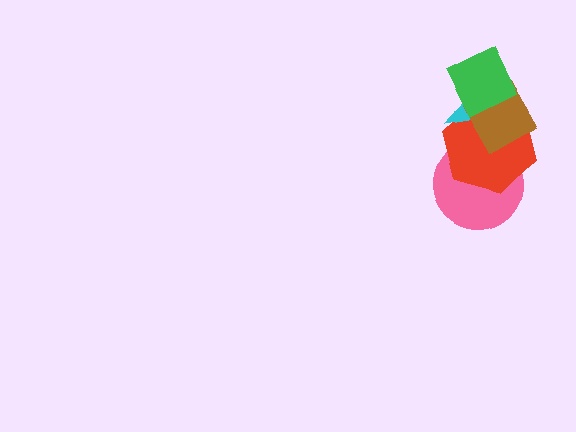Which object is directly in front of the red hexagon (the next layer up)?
The cyan star is directly in front of the red hexagon.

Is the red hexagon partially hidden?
Yes, it is partially covered by another shape.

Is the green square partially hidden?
No, no other shape covers it.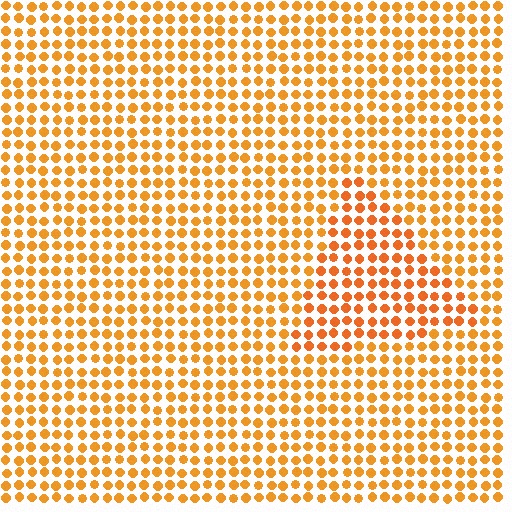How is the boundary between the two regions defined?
The boundary is defined purely by a slight shift in hue (about 14 degrees). Spacing, size, and orientation are identical on both sides.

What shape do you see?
I see a triangle.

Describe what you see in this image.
The image is filled with small orange elements in a uniform arrangement. A triangle-shaped region is visible where the elements are tinted to a slightly different hue, forming a subtle color boundary.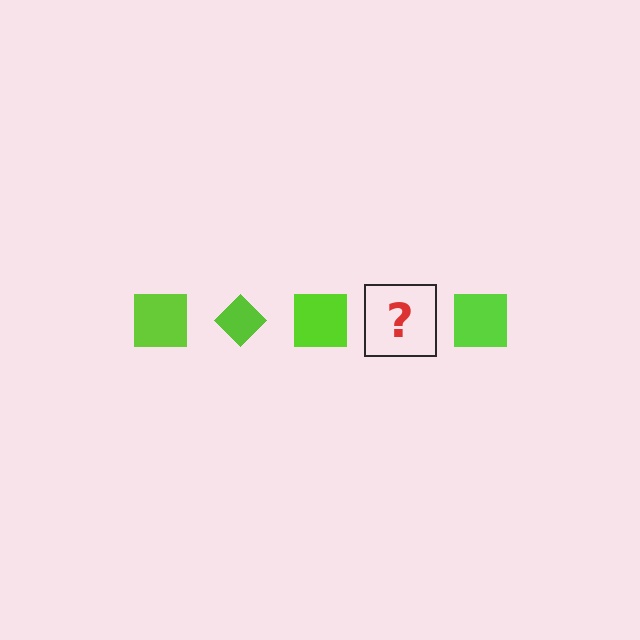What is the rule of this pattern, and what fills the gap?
The rule is that the pattern cycles through square, diamond shapes in lime. The gap should be filled with a lime diamond.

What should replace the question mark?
The question mark should be replaced with a lime diamond.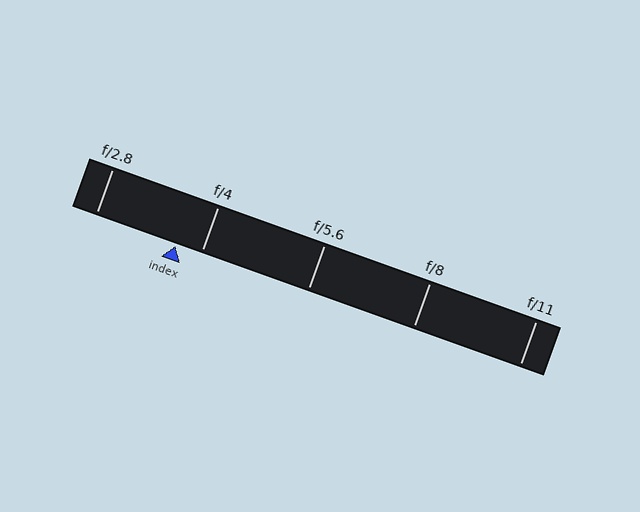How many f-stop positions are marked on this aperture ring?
There are 5 f-stop positions marked.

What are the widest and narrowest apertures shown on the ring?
The widest aperture shown is f/2.8 and the narrowest is f/11.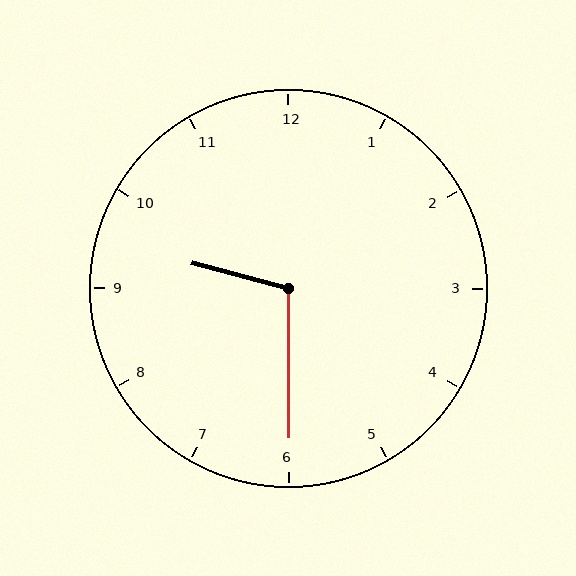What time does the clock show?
9:30.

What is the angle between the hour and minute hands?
Approximately 105 degrees.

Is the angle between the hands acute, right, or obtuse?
It is obtuse.